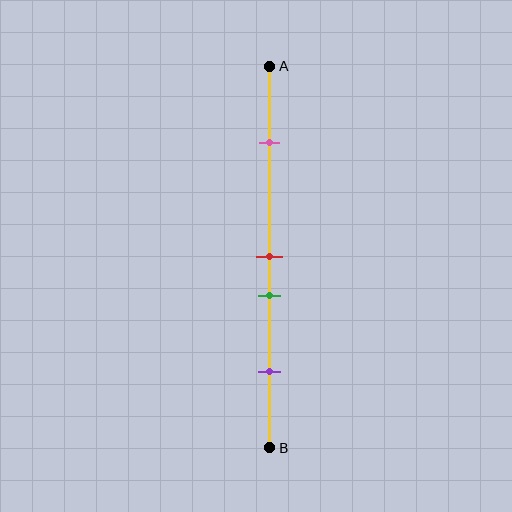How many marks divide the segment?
There are 4 marks dividing the segment.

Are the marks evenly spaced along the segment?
No, the marks are not evenly spaced.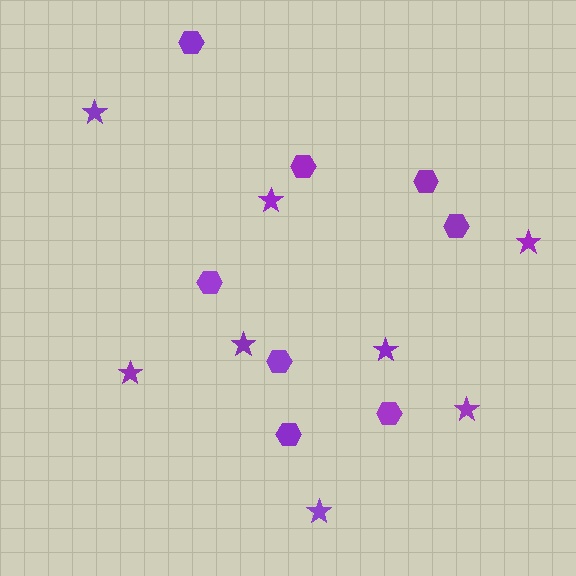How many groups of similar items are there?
There are 2 groups: one group of hexagons (8) and one group of stars (8).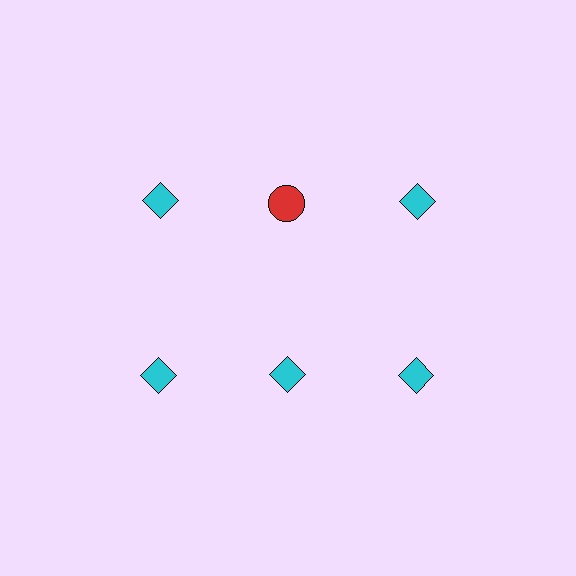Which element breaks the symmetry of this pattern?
The red circle in the top row, second from left column breaks the symmetry. All other shapes are cyan diamonds.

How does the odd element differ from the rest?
It differs in both color (red instead of cyan) and shape (circle instead of diamond).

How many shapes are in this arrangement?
There are 6 shapes arranged in a grid pattern.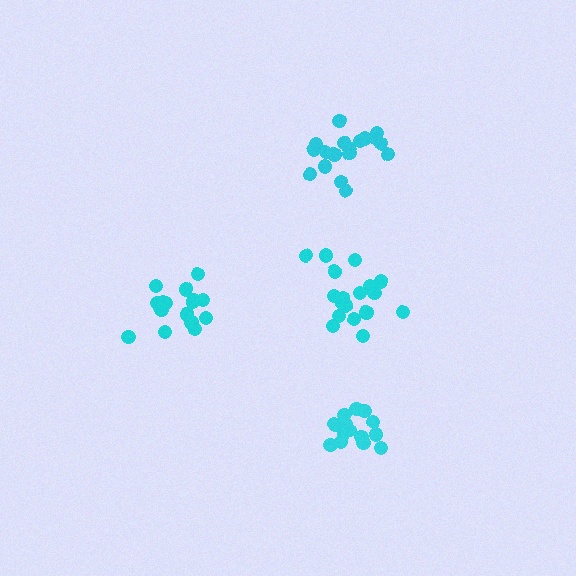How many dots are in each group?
Group 1: 16 dots, Group 2: 18 dots, Group 3: 18 dots, Group 4: 15 dots (67 total).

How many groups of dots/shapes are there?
There are 4 groups.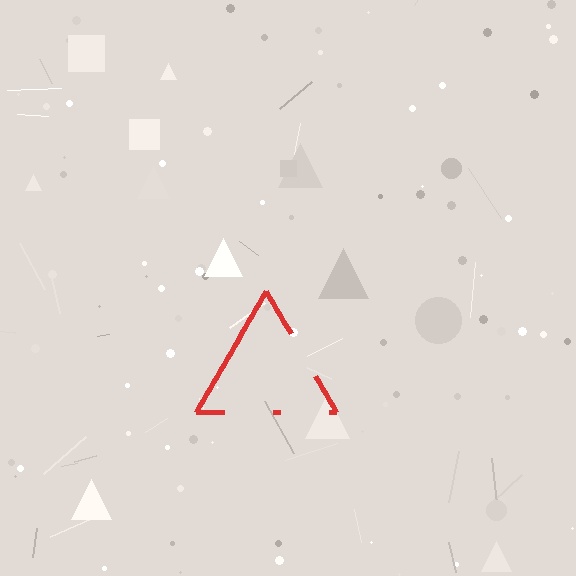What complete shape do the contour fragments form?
The contour fragments form a triangle.